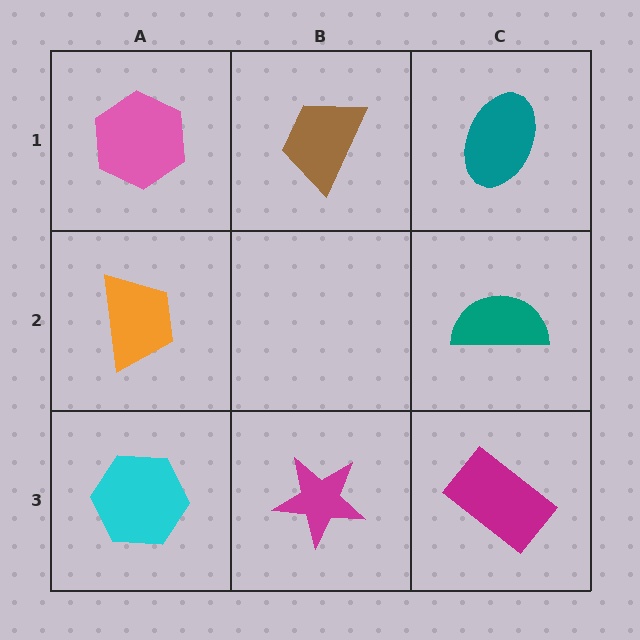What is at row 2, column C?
A teal semicircle.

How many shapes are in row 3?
3 shapes.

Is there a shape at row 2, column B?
No, that cell is empty.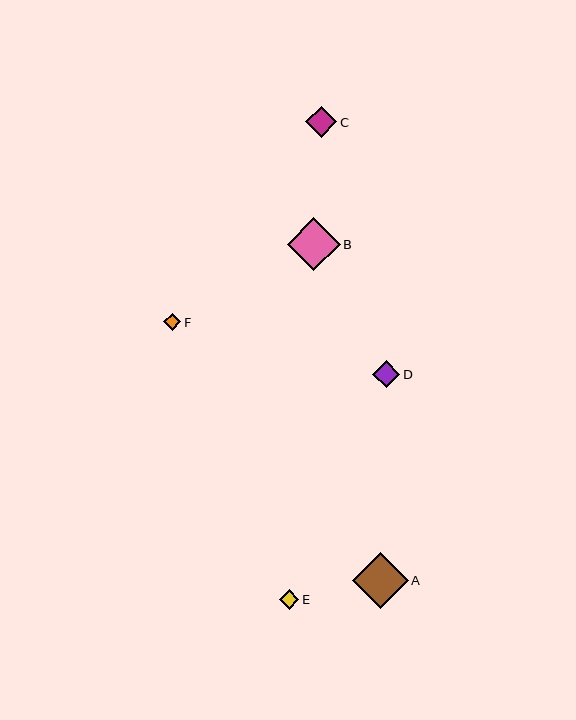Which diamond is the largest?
Diamond A is the largest with a size of approximately 56 pixels.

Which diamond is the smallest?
Diamond F is the smallest with a size of approximately 17 pixels.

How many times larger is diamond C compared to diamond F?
Diamond C is approximately 1.8 times the size of diamond F.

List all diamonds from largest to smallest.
From largest to smallest: A, B, C, D, E, F.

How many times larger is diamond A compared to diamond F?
Diamond A is approximately 3.3 times the size of diamond F.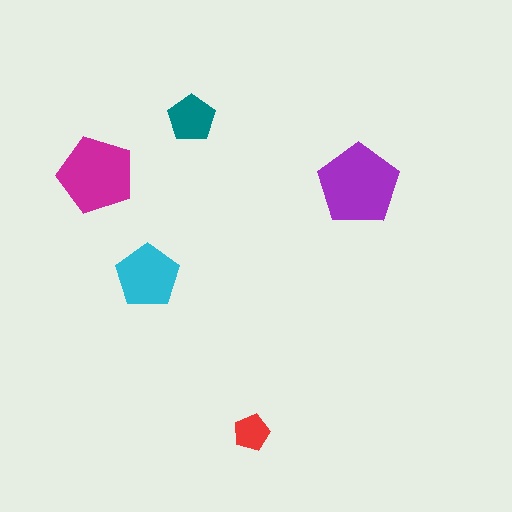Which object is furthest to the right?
The purple pentagon is rightmost.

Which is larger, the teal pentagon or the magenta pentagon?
The magenta one.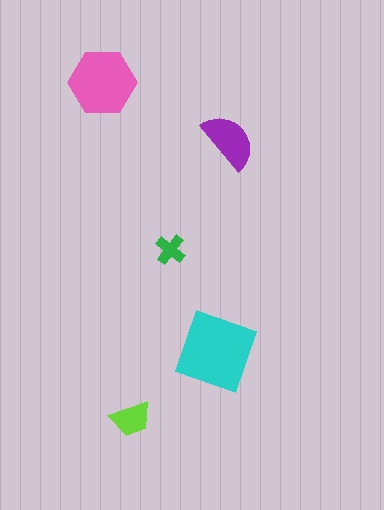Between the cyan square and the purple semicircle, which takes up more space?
The cyan square.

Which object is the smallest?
The green cross.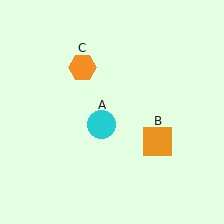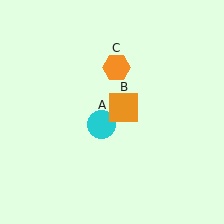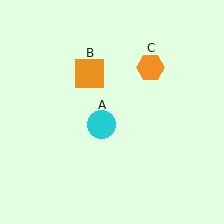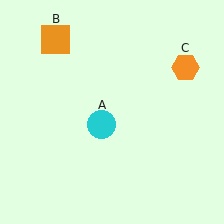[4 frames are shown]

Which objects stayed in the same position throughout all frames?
Cyan circle (object A) remained stationary.